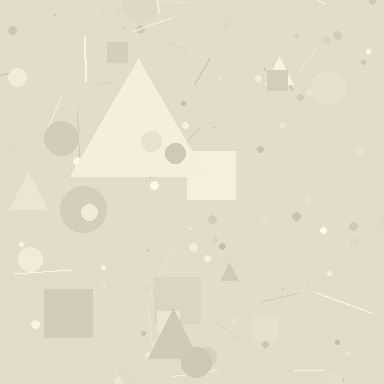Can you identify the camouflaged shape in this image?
The camouflaged shape is a triangle.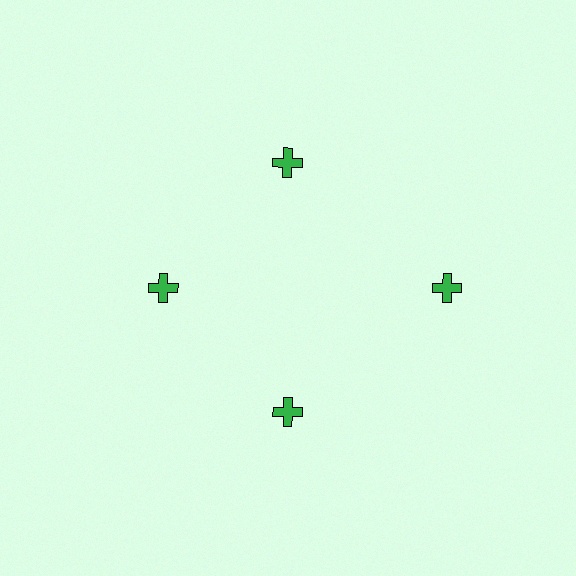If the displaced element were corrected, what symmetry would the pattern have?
It would have 4-fold rotational symmetry — the pattern would map onto itself every 90 degrees.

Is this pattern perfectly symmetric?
No. The 4 green crosses are arranged in a ring, but one element near the 3 o'clock position is pushed outward from the center, breaking the 4-fold rotational symmetry.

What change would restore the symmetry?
The symmetry would be restored by moving it inward, back onto the ring so that all 4 crosses sit at equal angles and equal distance from the center.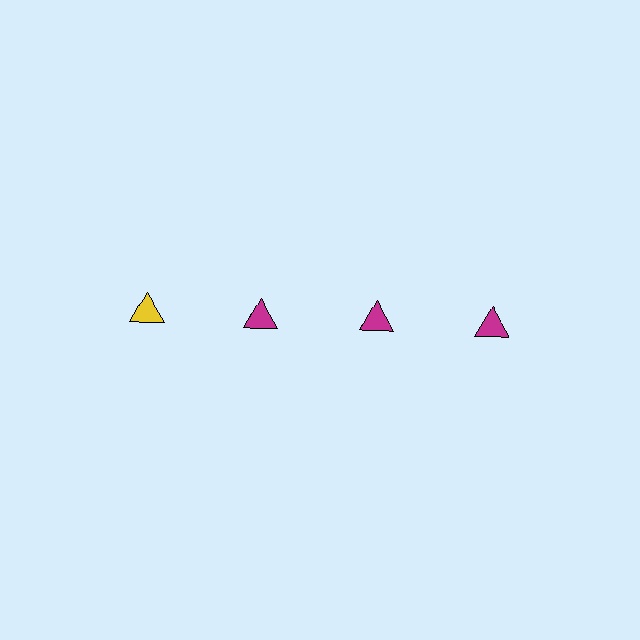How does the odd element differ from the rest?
It has a different color: yellow instead of magenta.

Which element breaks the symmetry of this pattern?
The yellow triangle in the top row, leftmost column breaks the symmetry. All other shapes are magenta triangles.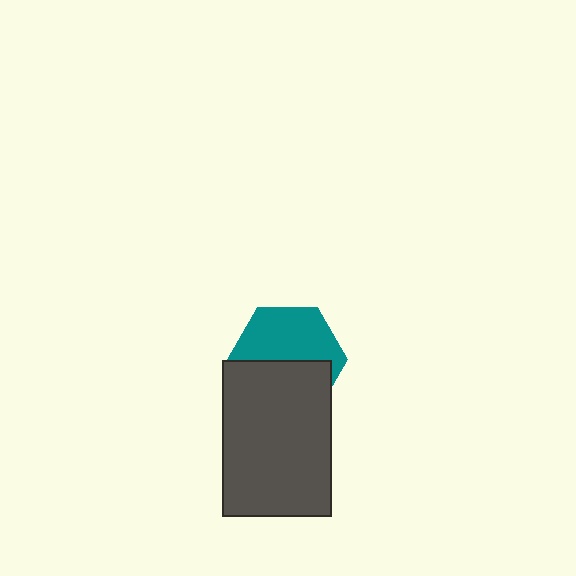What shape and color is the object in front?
The object in front is a dark gray rectangle.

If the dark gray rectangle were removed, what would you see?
You would see the complete teal hexagon.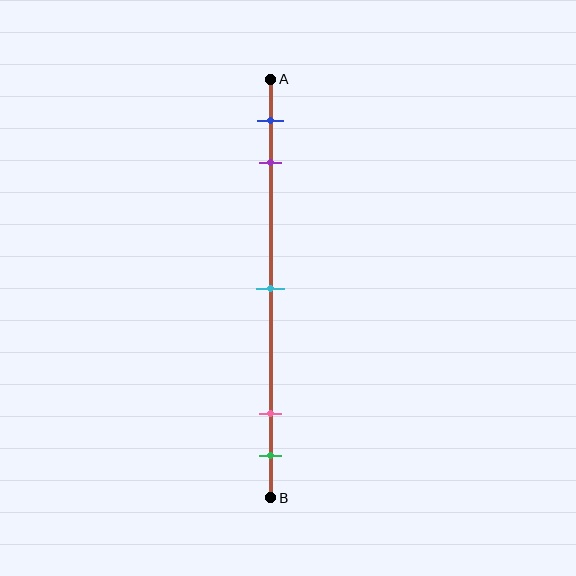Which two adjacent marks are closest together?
The pink and green marks are the closest adjacent pair.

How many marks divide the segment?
There are 5 marks dividing the segment.